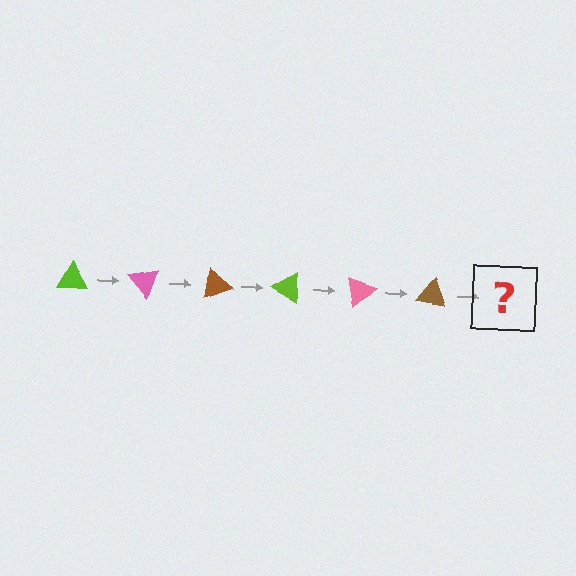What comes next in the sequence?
The next element should be a lime triangle, rotated 300 degrees from the start.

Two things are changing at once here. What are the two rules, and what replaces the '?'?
The two rules are that it rotates 50 degrees each step and the color cycles through lime, pink, and brown. The '?' should be a lime triangle, rotated 300 degrees from the start.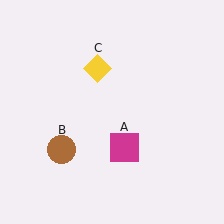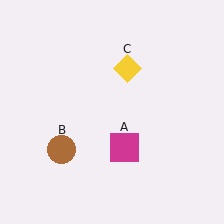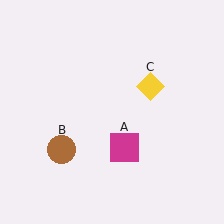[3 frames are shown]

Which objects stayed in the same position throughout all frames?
Magenta square (object A) and brown circle (object B) remained stationary.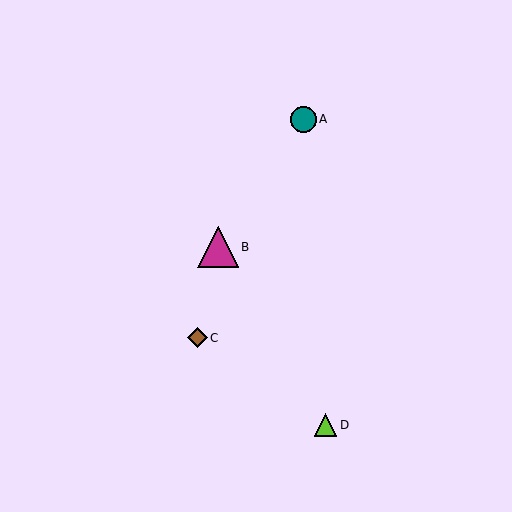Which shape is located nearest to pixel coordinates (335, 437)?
The lime triangle (labeled D) at (326, 425) is nearest to that location.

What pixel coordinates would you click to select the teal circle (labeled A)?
Click at (303, 119) to select the teal circle A.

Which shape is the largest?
The magenta triangle (labeled B) is the largest.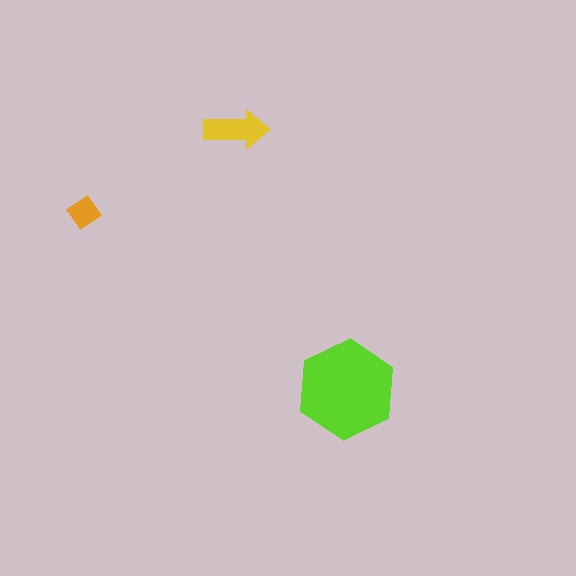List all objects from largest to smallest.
The lime hexagon, the yellow arrow, the orange diamond.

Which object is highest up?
The yellow arrow is topmost.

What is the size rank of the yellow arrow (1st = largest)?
2nd.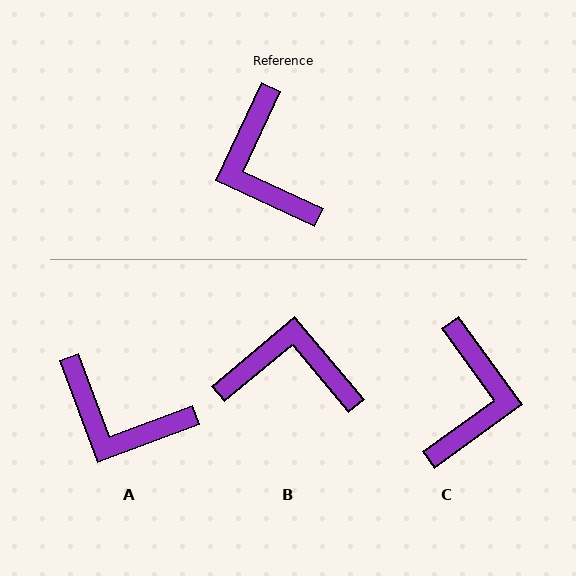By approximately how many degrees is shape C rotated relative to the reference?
Approximately 151 degrees counter-clockwise.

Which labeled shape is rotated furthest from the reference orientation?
C, about 151 degrees away.